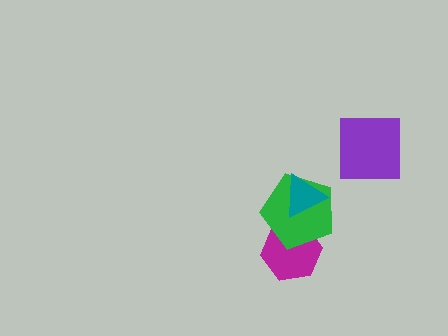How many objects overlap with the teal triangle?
1 object overlaps with the teal triangle.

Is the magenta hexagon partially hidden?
Yes, it is partially covered by another shape.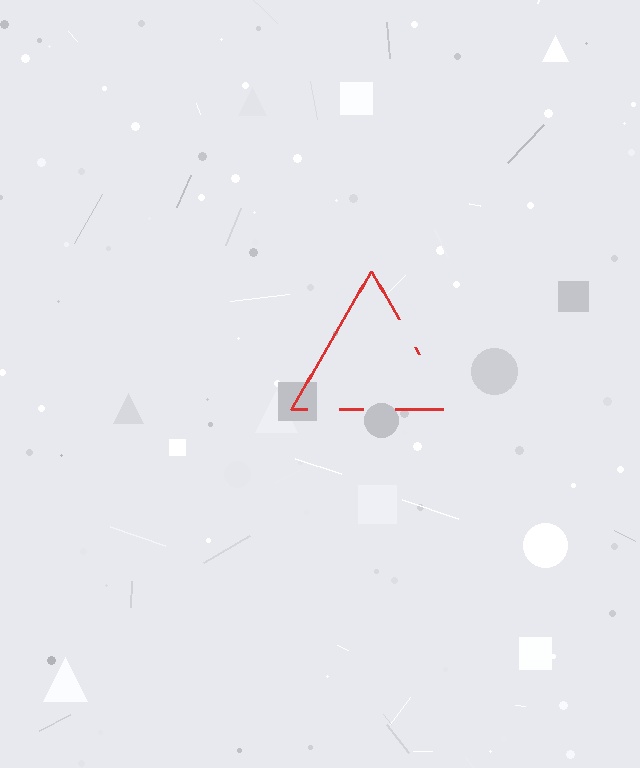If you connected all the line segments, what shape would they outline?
They would outline a triangle.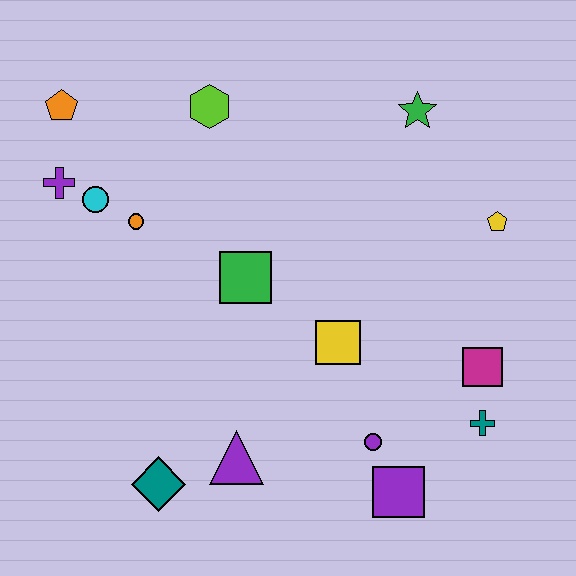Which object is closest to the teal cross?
The magenta square is closest to the teal cross.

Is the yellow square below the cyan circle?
Yes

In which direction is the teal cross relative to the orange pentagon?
The teal cross is to the right of the orange pentagon.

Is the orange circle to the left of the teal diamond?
Yes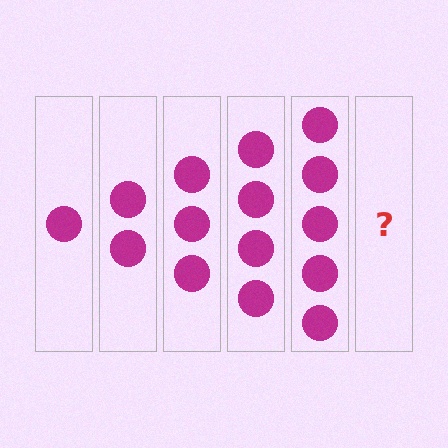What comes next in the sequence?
The next element should be 6 circles.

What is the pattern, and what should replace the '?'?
The pattern is that each step adds one more circle. The '?' should be 6 circles.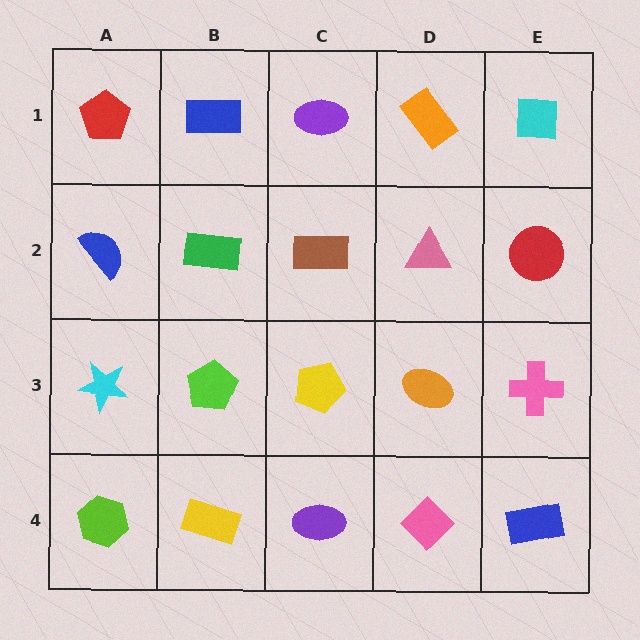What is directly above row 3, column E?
A red circle.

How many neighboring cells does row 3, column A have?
3.